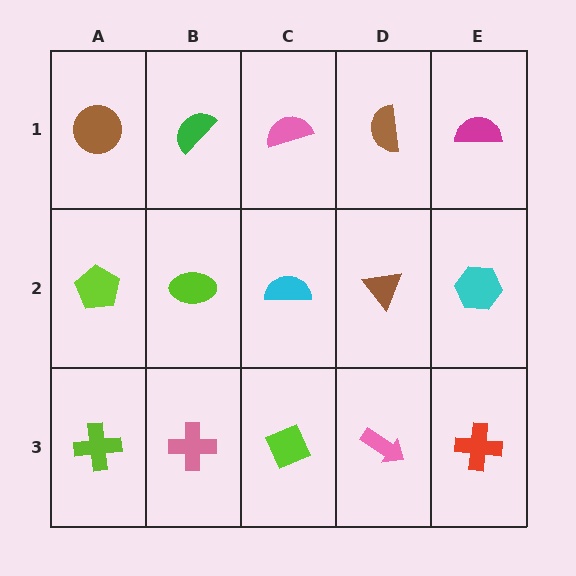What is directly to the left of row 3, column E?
A pink arrow.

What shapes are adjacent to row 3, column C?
A cyan semicircle (row 2, column C), a pink cross (row 3, column B), a pink arrow (row 3, column D).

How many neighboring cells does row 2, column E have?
3.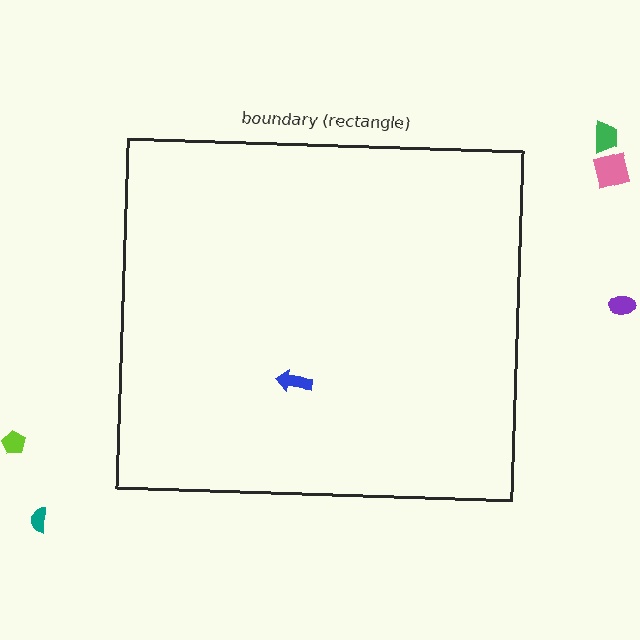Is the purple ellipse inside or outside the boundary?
Outside.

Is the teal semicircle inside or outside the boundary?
Outside.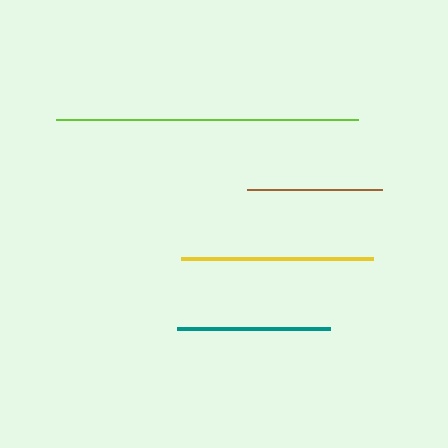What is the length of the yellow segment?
The yellow segment is approximately 192 pixels long.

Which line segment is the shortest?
The brown line is the shortest at approximately 135 pixels.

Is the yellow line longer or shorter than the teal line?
The yellow line is longer than the teal line.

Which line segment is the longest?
The lime line is the longest at approximately 302 pixels.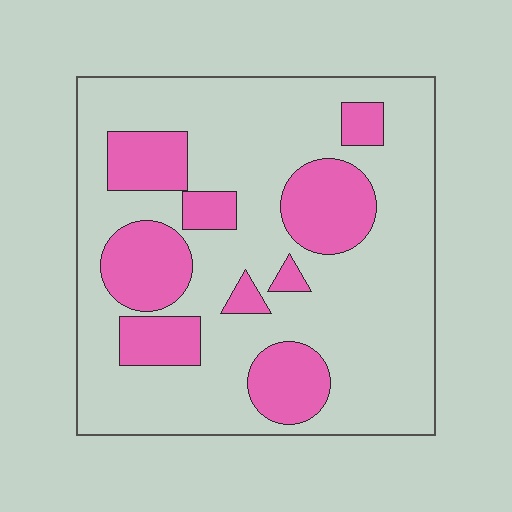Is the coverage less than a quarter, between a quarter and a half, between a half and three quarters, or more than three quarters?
Between a quarter and a half.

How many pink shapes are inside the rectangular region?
9.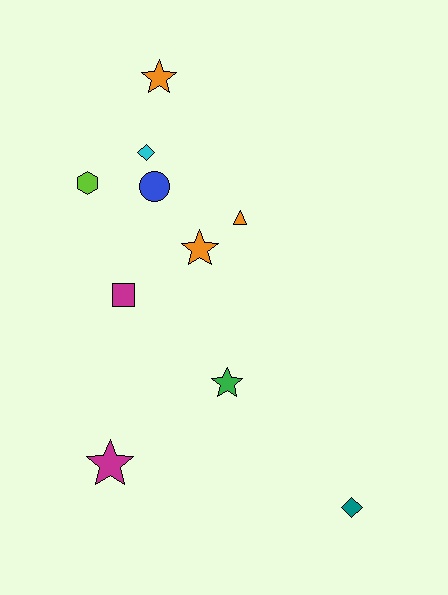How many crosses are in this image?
There are no crosses.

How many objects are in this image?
There are 10 objects.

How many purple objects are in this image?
There are no purple objects.